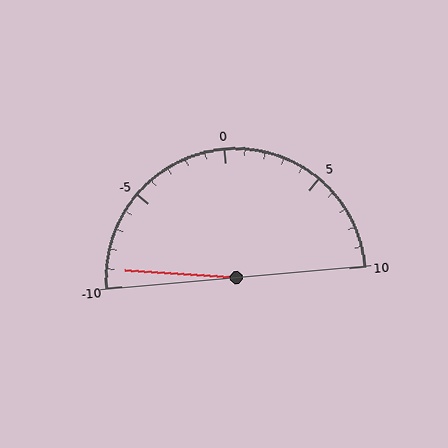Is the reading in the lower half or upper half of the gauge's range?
The reading is in the lower half of the range (-10 to 10).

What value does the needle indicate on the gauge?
The needle indicates approximately -9.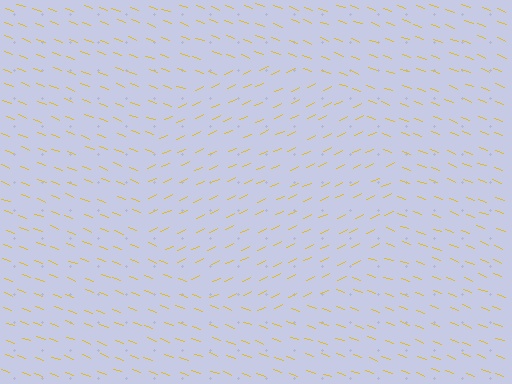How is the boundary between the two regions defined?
The boundary is defined purely by a change in line orientation (approximately 45 degrees difference). All lines are the same color and thickness.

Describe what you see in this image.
The image is filled with small yellow line segments. A circle region in the image has lines oriented differently from the surrounding lines, creating a visible texture boundary.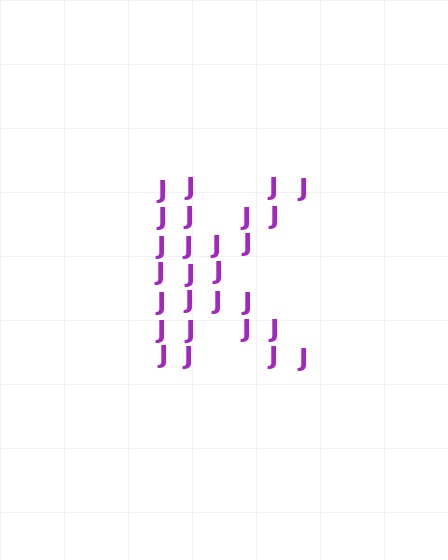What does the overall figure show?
The overall figure shows the letter K.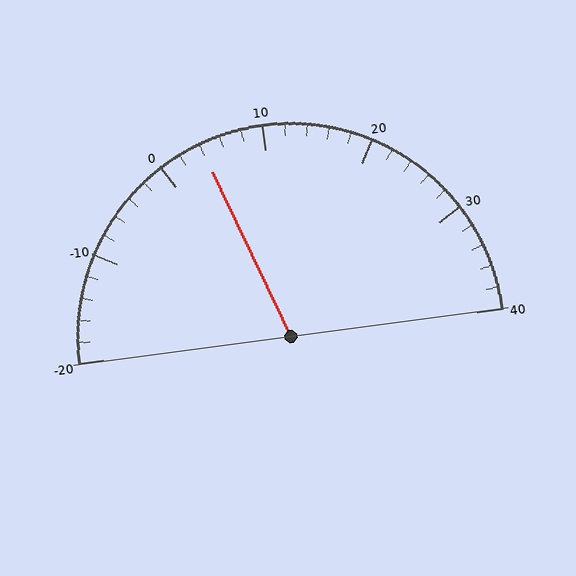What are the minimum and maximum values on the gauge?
The gauge ranges from -20 to 40.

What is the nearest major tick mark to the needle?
The nearest major tick mark is 0.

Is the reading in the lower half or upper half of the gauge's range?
The reading is in the lower half of the range (-20 to 40).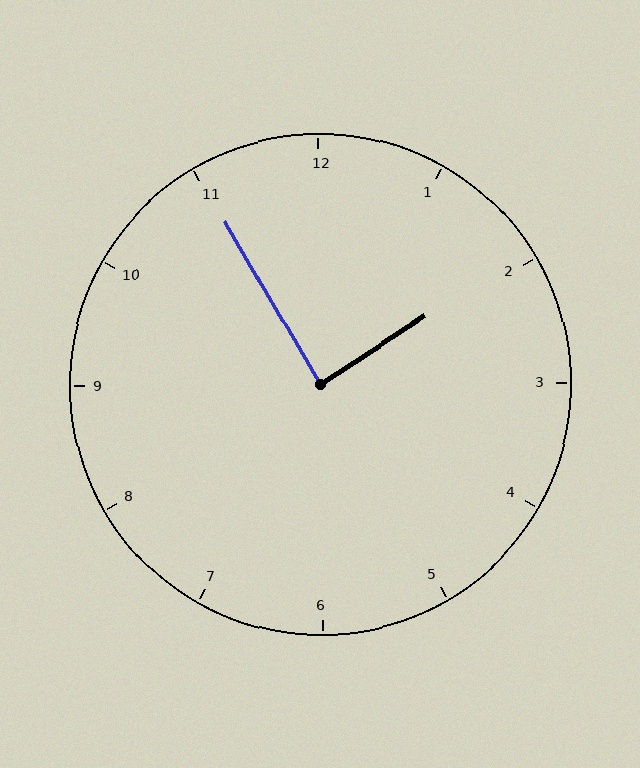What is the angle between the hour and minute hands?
Approximately 88 degrees.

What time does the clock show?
1:55.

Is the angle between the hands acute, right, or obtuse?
It is right.